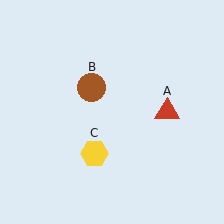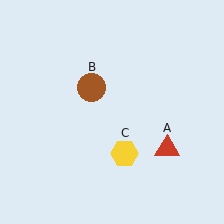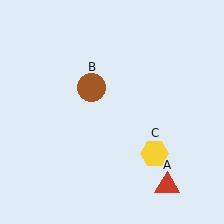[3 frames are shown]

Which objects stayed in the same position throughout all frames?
Brown circle (object B) remained stationary.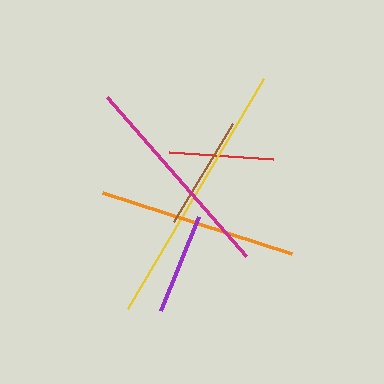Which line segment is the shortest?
The purple line is the shortest at approximately 101 pixels.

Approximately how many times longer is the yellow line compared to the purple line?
The yellow line is approximately 2.6 times the length of the purple line.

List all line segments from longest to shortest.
From longest to shortest: yellow, magenta, orange, brown, red, purple.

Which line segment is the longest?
The yellow line is the longest at approximately 267 pixels.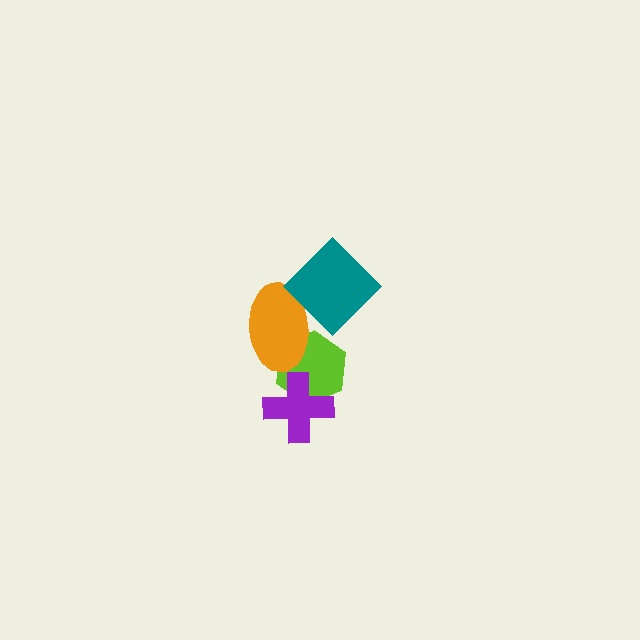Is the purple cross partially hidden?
No, no other shape covers it.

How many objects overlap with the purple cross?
1 object overlaps with the purple cross.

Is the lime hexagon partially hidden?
Yes, it is partially covered by another shape.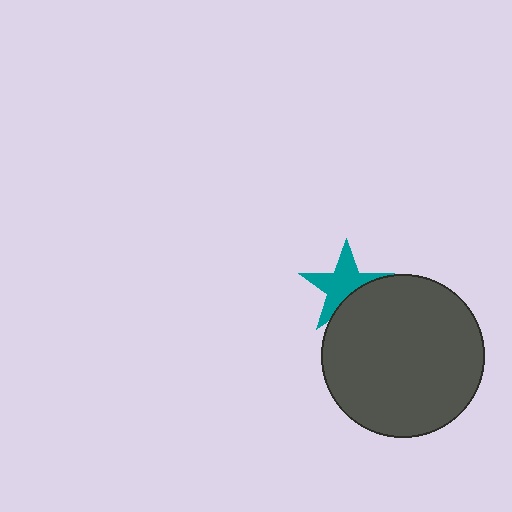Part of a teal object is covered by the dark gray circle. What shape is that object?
It is a star.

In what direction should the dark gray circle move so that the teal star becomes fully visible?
The dark gray circle should move down. That is the shortest direction to clear the overlap and leave the teal star fully visible.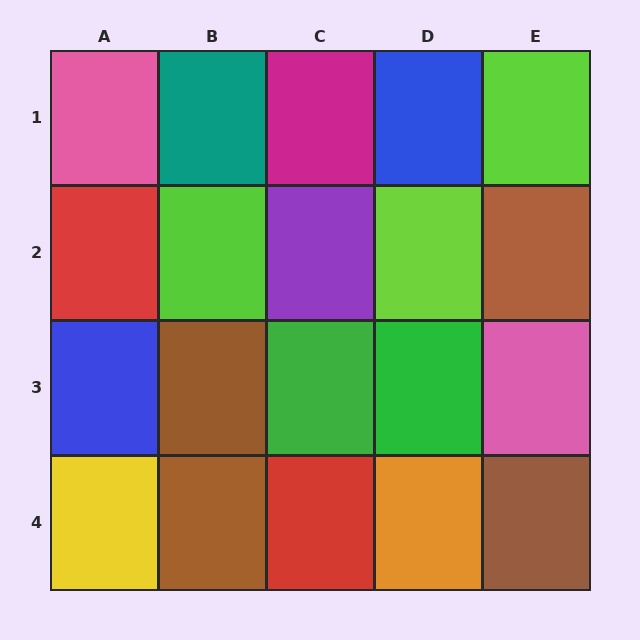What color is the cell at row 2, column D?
Lime.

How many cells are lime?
3 cells are lime.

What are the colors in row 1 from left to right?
Pink, teal, magenta, blue, lime.